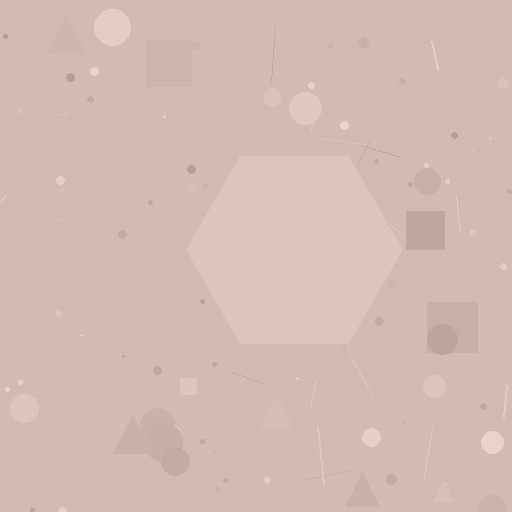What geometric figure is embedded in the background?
A hexagon is embedded in the background.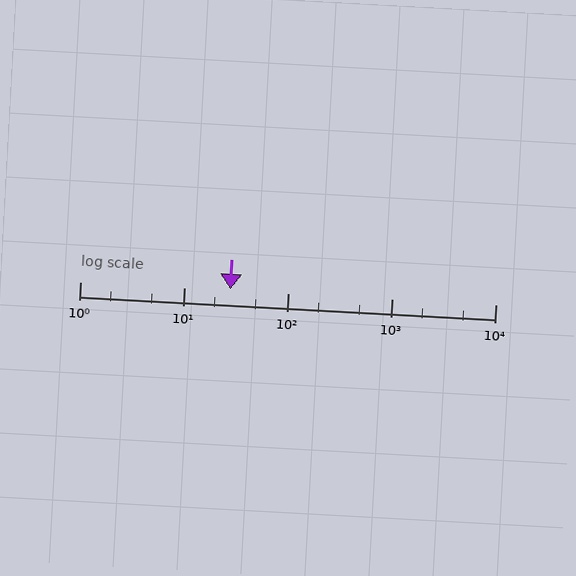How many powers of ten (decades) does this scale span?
The scale spans 4 decades, from 1 to 10000.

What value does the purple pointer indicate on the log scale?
The pointer indicates approximately 28.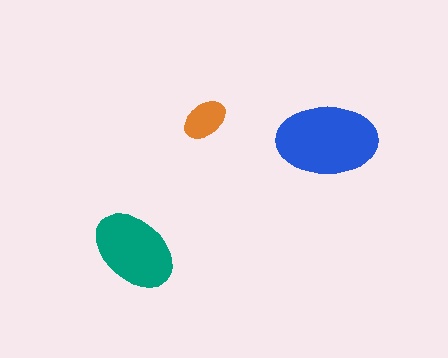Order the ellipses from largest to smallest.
the blue one, the teal one, the orange one.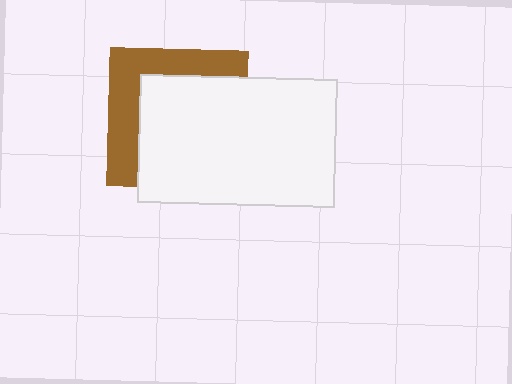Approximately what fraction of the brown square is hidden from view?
Roughly 63% of the brown square is hidden behind the white rectangle.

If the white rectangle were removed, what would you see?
You would see the complete brown square.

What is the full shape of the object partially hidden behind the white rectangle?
The partially hidden object is a brown square.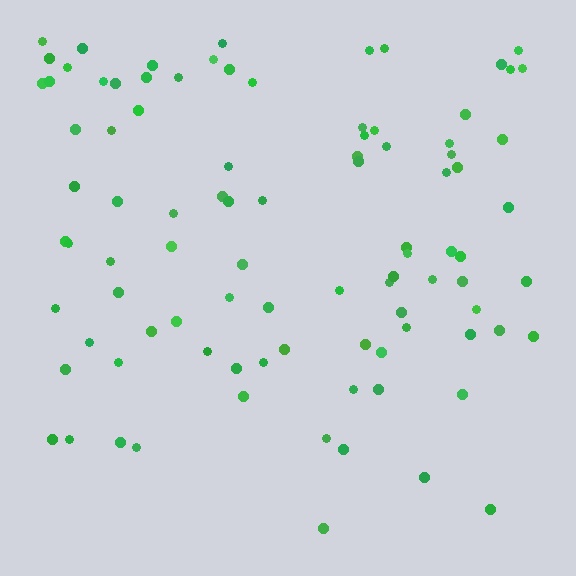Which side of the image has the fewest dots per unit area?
The bottom.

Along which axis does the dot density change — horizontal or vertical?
Vertical.